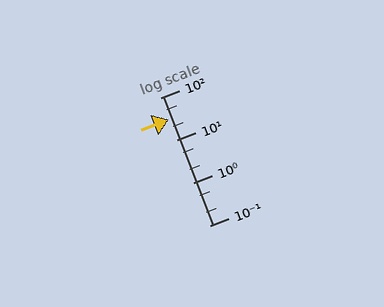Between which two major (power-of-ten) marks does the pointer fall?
The pointer is between 10 and 100.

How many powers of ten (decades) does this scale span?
The scale spans 3 decades, from 0.1 to 100.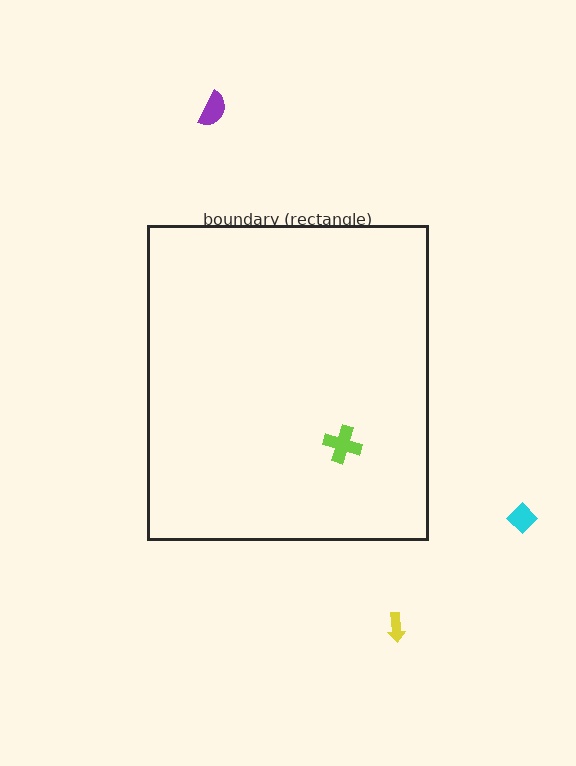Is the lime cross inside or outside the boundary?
Inside.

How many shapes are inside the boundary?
1 inside, 3 outside.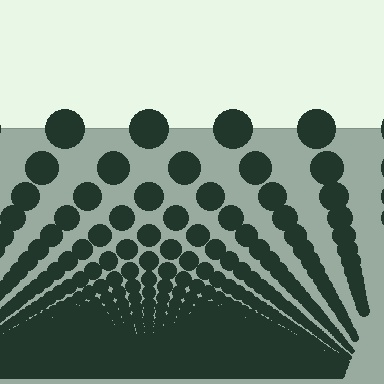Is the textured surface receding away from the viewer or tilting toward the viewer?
The surface appears to tilt toward the viewer. Texture elements get larger and sparser toward the top.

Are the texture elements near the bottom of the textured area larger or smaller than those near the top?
Smaller. The gradient is inverted — elements near the bottom are smaller and denser.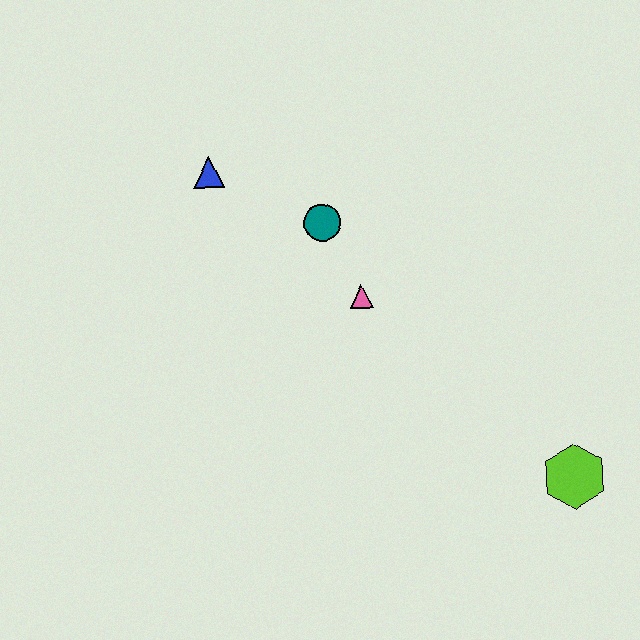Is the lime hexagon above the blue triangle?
No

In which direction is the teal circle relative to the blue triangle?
The teal circle is to the right of the blue triangle.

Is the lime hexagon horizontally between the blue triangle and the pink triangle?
No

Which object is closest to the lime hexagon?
The pink triangle is closest to the lime hexagon.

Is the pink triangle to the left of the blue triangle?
No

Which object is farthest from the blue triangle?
The lime hexagon is farthest from the blue triangle.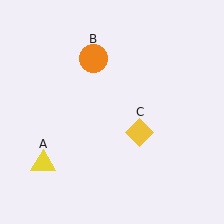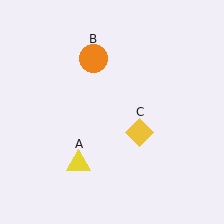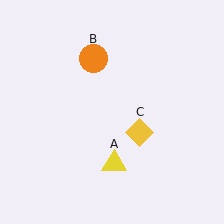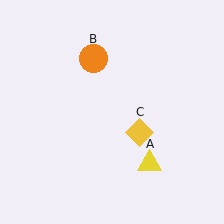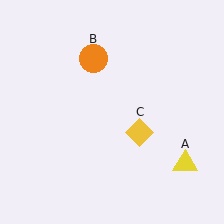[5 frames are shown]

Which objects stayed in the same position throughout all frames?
Orange circle (object B) and yellow diamond (object C) remained stationary.